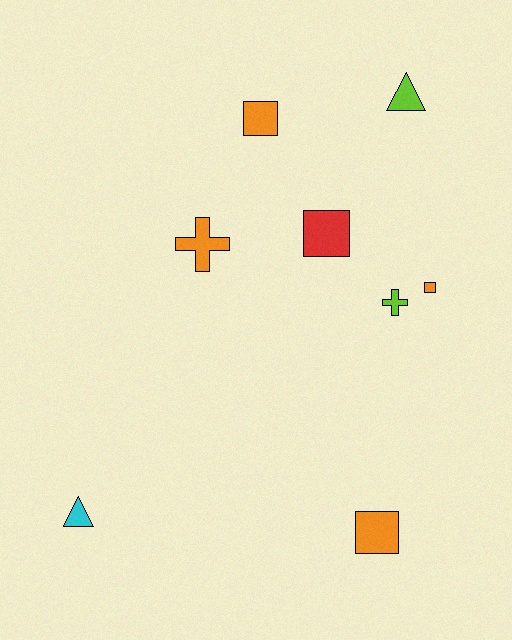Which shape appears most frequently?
Square, with 4 objects.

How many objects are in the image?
There are 8 objects.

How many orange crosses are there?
There is 1 orange cross.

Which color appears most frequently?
Orange, with 4 objects.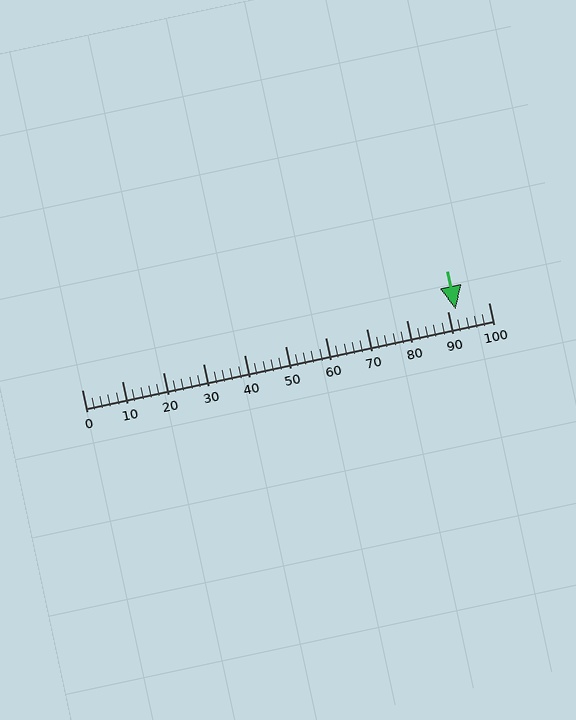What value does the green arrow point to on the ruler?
The green arrow points to approximately 92.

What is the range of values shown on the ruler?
The ruler shows values from 0 to 100.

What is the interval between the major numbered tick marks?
The major tick marks are spaced 10 units apart.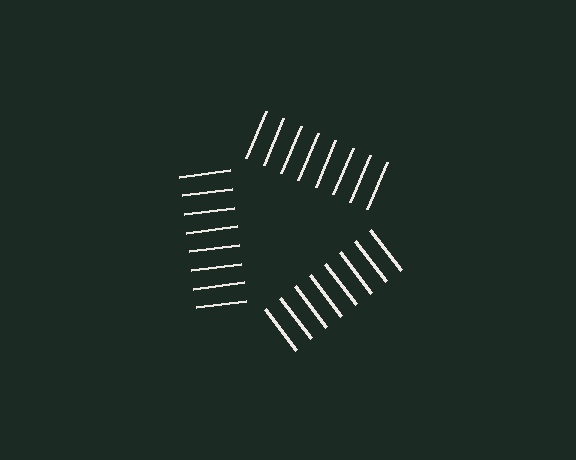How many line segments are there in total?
24 — 8 along each of the 3 edges.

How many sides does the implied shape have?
3 sides — the line-ends trace a triangle.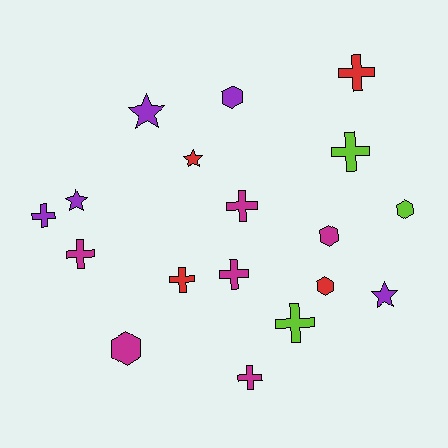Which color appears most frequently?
Magenta, with 6 objects.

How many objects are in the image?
There are 18 objects.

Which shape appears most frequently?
Cross, with 9 objects.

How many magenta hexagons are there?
There are 2 magenta hexagons.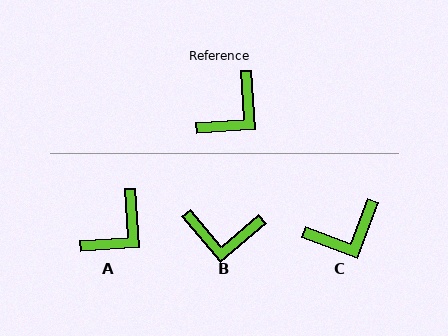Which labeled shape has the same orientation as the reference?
A.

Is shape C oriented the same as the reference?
No, it is off by about 24 degrees.